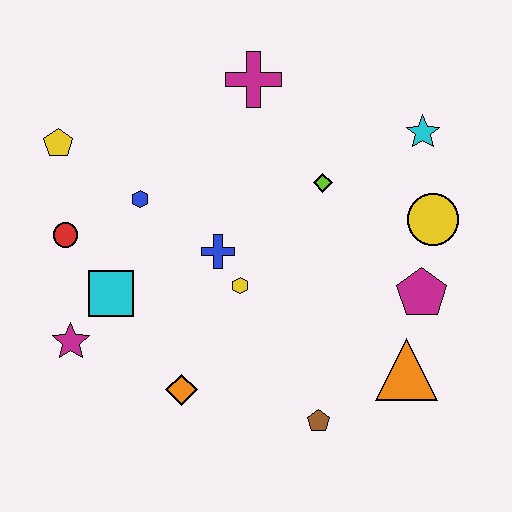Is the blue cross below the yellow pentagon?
Yes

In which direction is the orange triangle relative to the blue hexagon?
The orange triangle is to the right of the blue hexagon.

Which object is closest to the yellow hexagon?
The blue cross is closest to the yellow hexagon.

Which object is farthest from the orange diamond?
The cyan star is farthest from the orange diamond.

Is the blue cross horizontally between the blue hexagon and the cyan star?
Yes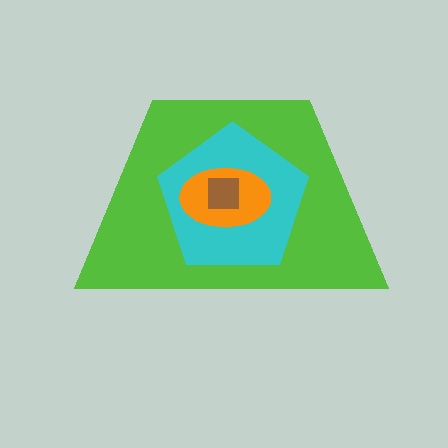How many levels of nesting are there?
4.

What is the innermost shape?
The brown square.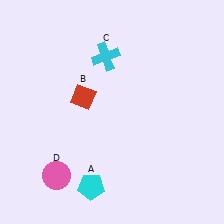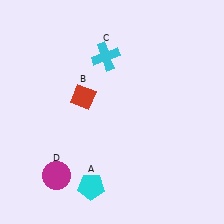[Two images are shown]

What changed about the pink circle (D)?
In Image 1, D is pink. In Image 2, it changed to magenta.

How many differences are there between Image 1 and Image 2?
There is 1 difference between the two images.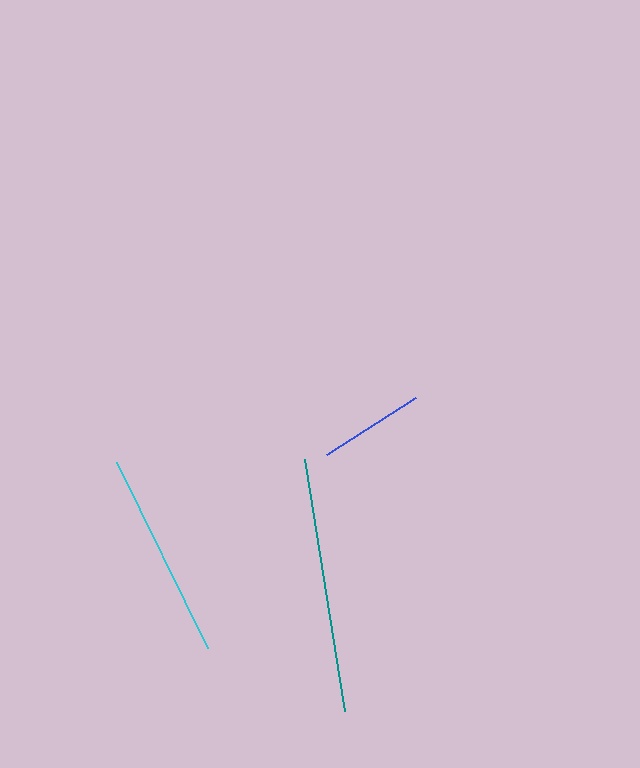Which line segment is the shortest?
The blue line is the shortest at approximately 106 pixels.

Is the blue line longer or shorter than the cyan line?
The cyan line is longer than the blue line.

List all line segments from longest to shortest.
From longest to shortest: teal, cyan, blue.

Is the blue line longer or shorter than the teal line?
The teal line is longer than the blue line.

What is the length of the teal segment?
The teal segment is approximately 255 pixels long.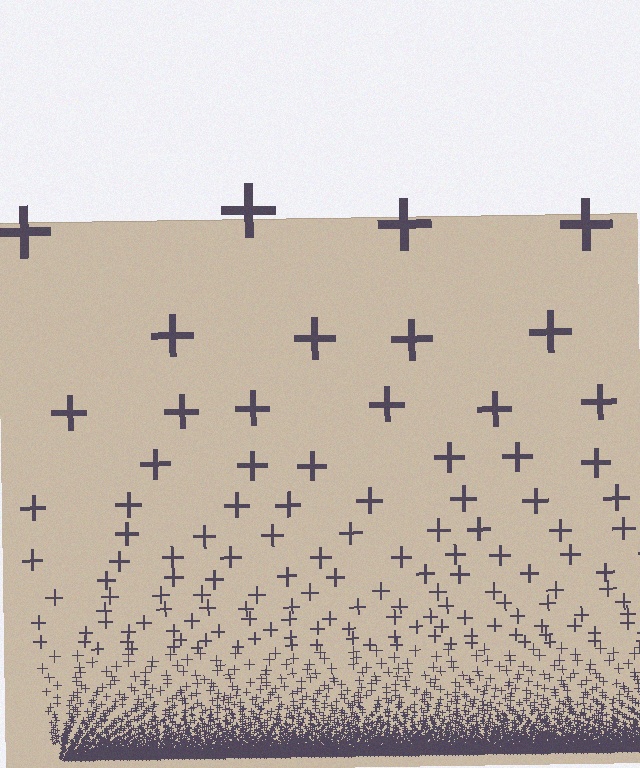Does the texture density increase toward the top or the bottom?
Density increases toward the bottom.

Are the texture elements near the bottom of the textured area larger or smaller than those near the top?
Smaller. The gradient is inverted — elements near the bottom are smaller and denser.